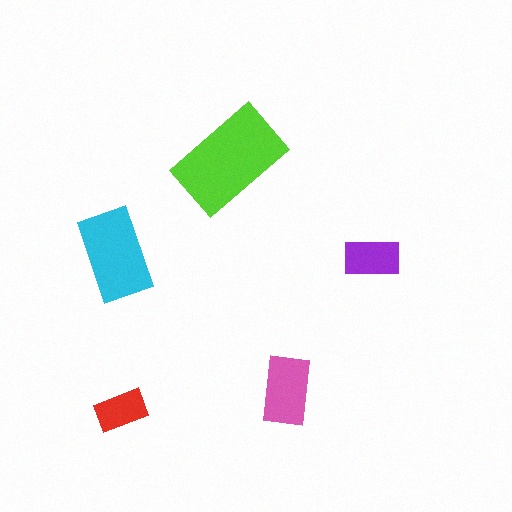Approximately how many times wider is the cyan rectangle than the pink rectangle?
About 1.5 times wider.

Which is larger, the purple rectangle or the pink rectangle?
The pink one.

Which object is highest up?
The lime rectangle is topmost.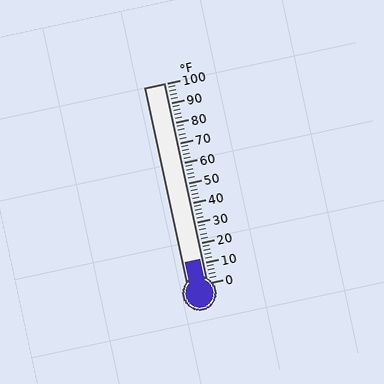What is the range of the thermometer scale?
The thermometer scale ranges from 0°F to 100°F.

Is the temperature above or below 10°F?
The temperature is above 10°F.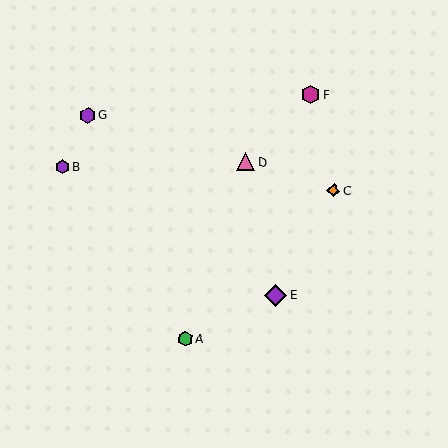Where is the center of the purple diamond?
The center of the purple diamond is at (276, 295).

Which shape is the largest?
The purple diamond (labeled E) is the largest.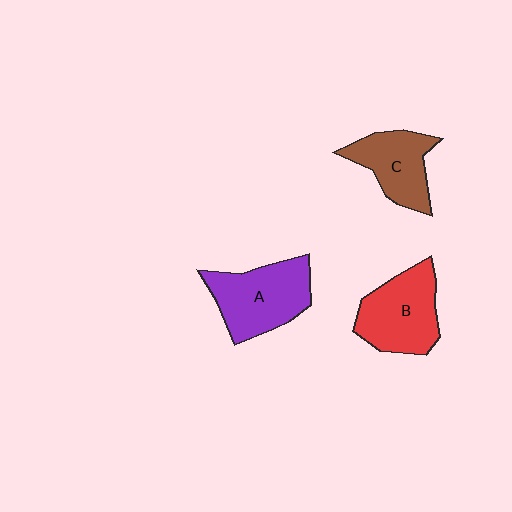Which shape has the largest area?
Shape A (purple).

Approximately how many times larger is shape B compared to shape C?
Approximately 1.2 times.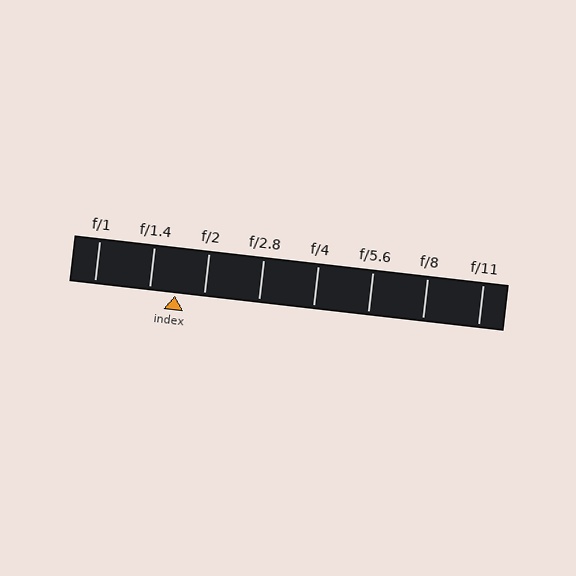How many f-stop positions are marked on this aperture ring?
There are 8 f-stop positions marked.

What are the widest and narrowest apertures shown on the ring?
The widest aperture shown is f/1 and the narrowest is f/11.